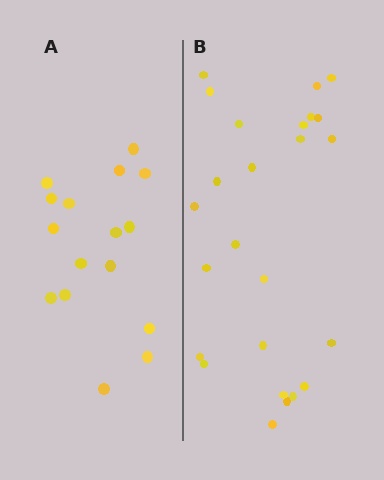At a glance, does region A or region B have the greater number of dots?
Region B (the right region) has more dots.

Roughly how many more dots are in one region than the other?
Region B has roughly 8 or so more dots than region A.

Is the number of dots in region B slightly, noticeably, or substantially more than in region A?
Region B has substantially more. The ratio is roughly 1.6 to 1.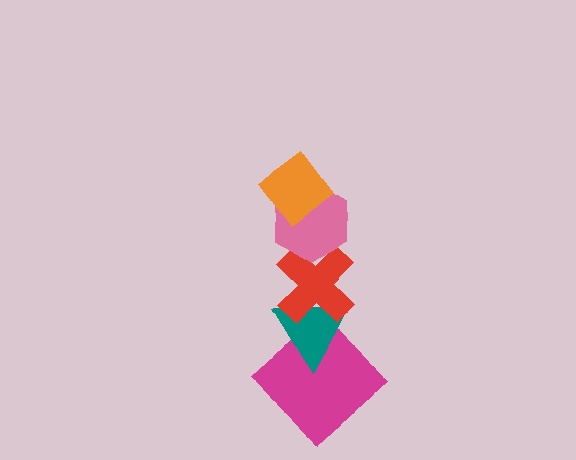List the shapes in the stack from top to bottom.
From top to bottom: the orange diamond, the pink hexagon, the red cross, the teal triangle, the magenta diamond.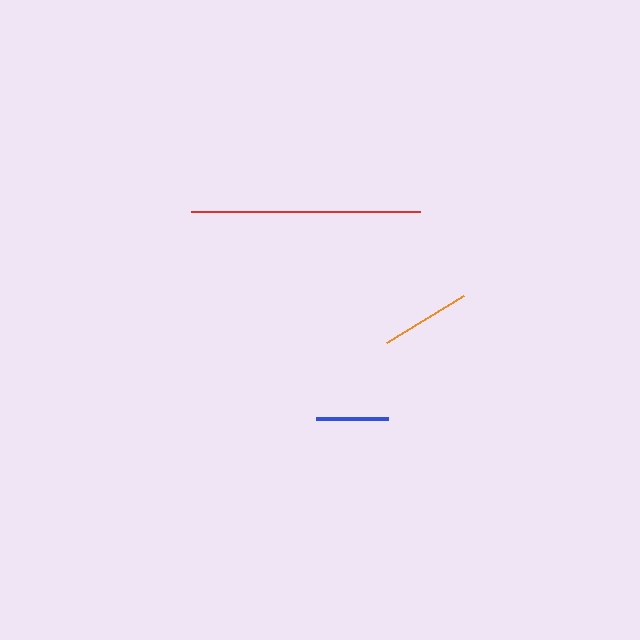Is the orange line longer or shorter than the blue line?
The orange line is longer than the blue line.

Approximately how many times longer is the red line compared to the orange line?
The red line is approximately 2.5 times the length of the orange line.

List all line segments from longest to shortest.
From longest to shortest: red, orange, blue.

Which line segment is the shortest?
The blue line is the shortest at approximately 72 pixels.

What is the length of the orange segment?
The orange segment is approximately 90 pixels long.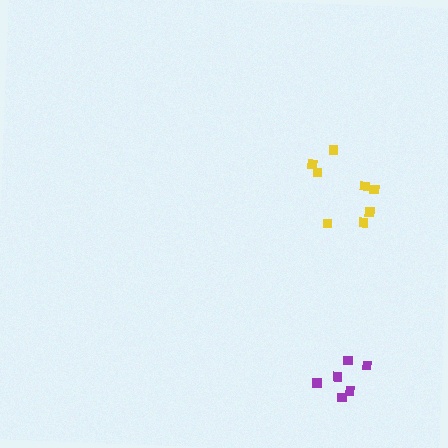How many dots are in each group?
Group 1: 6 dots, Group 2: 8 dots (14 total).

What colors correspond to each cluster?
The clusters are colored: purple, yellow.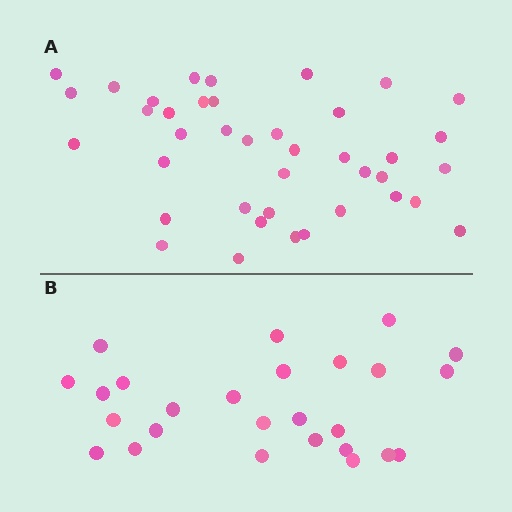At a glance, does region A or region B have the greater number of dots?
Region A (the top region) has more dots.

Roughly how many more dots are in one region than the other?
Region A has approximately 15 more dots than region B.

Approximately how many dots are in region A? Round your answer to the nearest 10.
About 40 dots.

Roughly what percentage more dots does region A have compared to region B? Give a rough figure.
About 55% more.